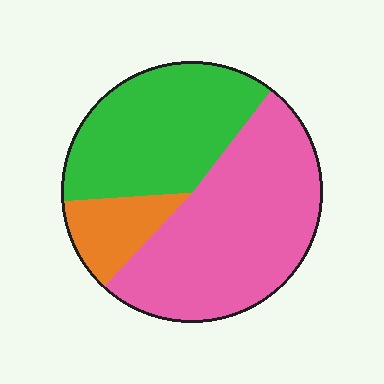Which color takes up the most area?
Pink, at roughly 50%.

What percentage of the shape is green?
Green covers around 35% of the shape.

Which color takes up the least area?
Orange, at roughly 10%.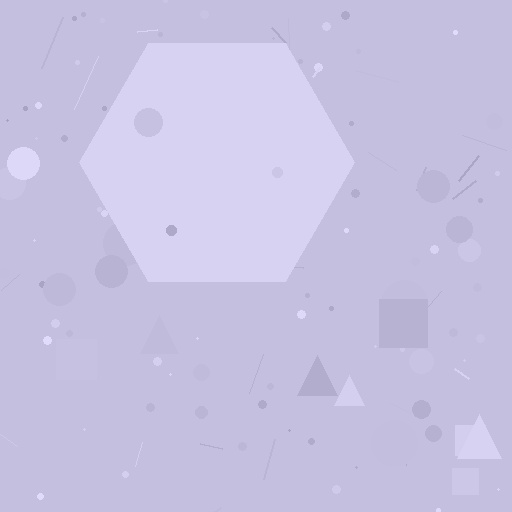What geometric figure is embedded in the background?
A hexagon is embedded in the background.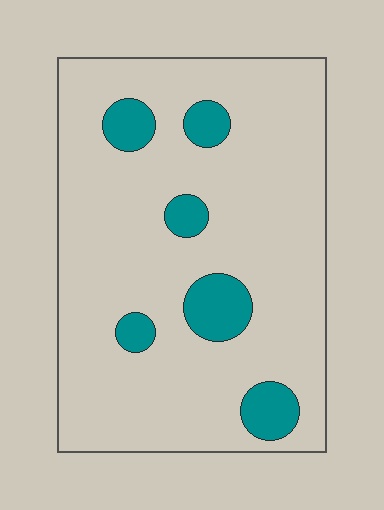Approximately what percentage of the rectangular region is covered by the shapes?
Approximately 15%.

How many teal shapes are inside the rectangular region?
6.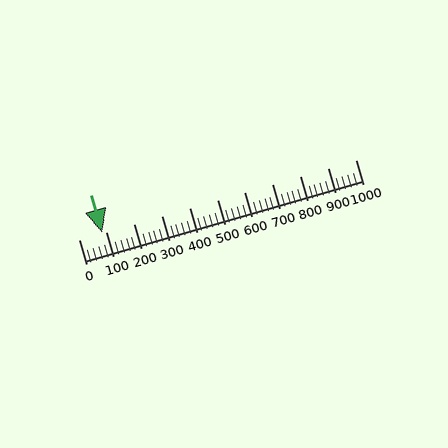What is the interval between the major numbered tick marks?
The major tick marks are spaced 100 units apart.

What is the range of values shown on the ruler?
The ruler shows values from 0 to 1000.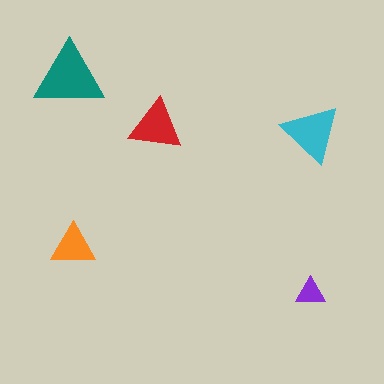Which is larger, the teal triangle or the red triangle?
The teal one.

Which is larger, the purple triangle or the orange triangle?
The orange one.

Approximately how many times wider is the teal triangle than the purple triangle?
About 2.5 times wider.